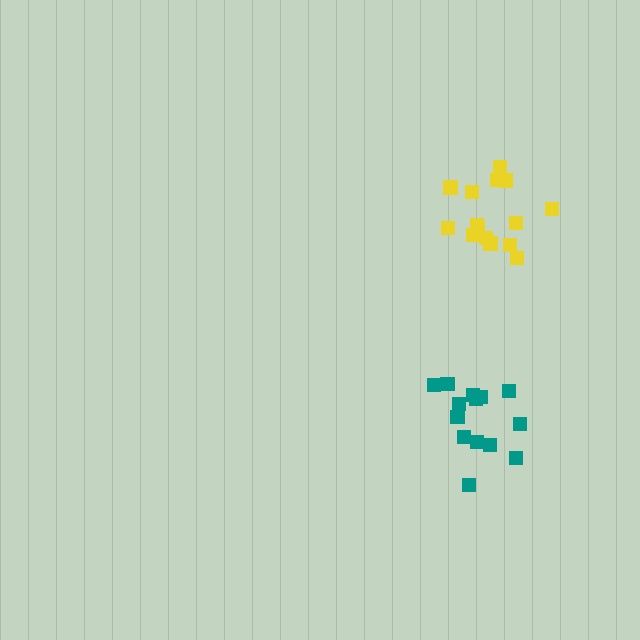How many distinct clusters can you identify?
There are 2 distinct clusters.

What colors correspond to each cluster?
The clusters are colored: yellow, teal.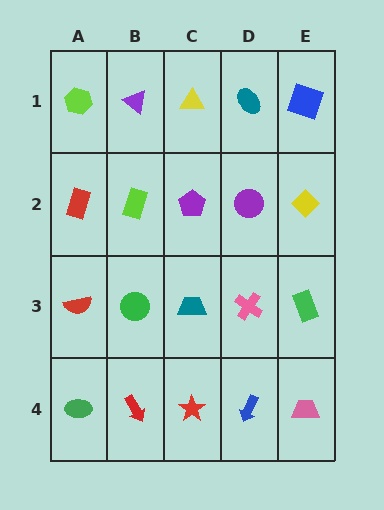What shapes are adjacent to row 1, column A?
A red rectangle (row 2, column A), a purple triangle (row 1, column B).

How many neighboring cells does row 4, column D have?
3.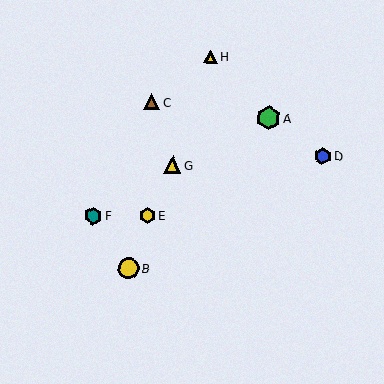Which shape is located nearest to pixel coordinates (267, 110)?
The green hexagon (labeled A) at (268, 118) is nearest to that location.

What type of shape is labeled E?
Shape E is a yellow hexagon.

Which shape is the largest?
The green hexagon (labeled A) is the largest.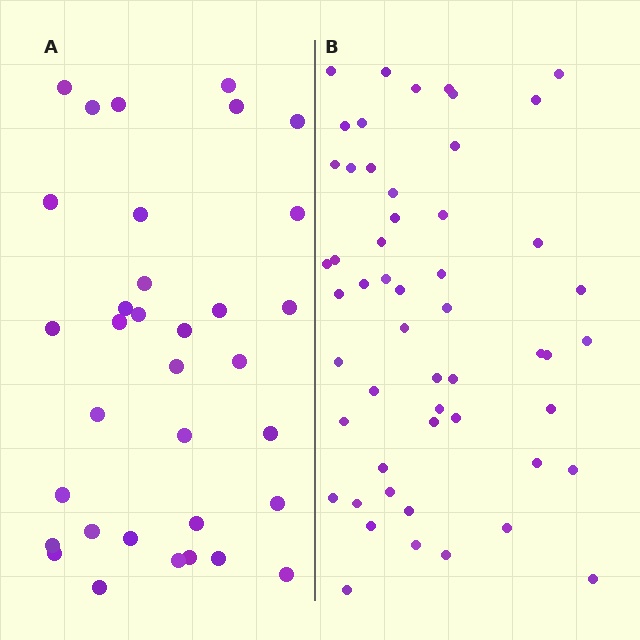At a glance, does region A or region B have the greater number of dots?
Region B (the right region) has more dots.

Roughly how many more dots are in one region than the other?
Region B has approximately 20 more dots than region A.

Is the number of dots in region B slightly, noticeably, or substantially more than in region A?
Region B has substantially more. The ratio is roughly 1.6 to 1.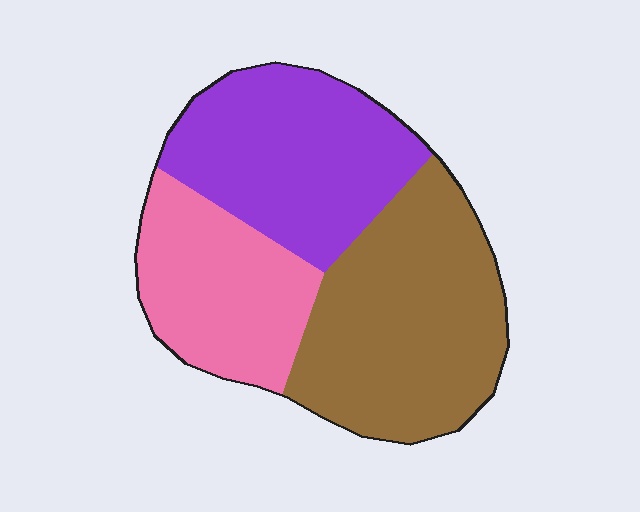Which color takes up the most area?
Brown, at roughly 40%.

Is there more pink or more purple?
Purple.